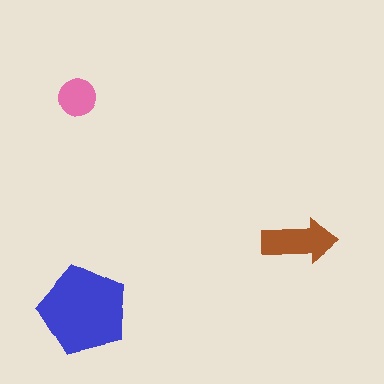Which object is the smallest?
The pink circle.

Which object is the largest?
The blue pentagon.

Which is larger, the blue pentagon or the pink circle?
The blue pentagon.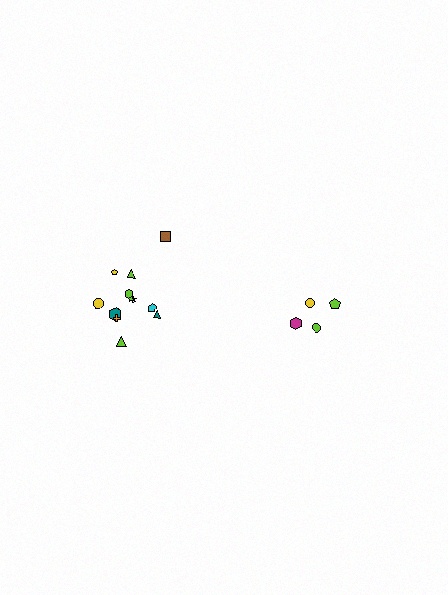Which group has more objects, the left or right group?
The left group.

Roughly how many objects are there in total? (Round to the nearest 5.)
Roughly 15 objects in total.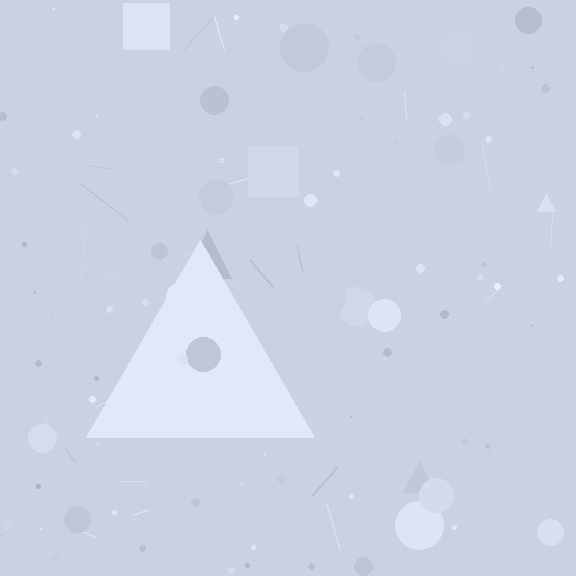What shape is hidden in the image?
A triangle is hidden in the image.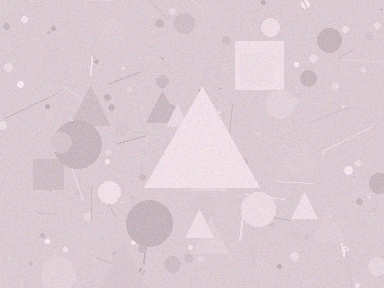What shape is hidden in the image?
A triangle is hidden in the image.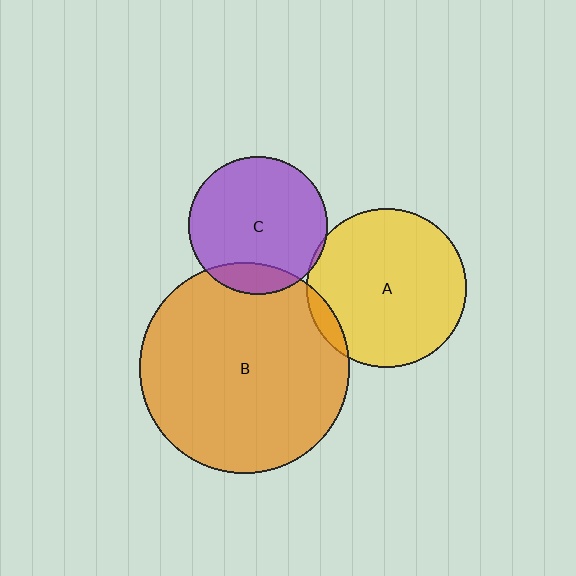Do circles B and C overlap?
Yes.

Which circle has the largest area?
Circle B (orange).